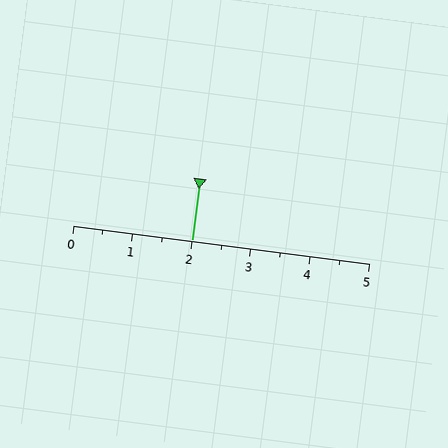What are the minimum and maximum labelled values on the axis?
The axis runs from 0 to 5.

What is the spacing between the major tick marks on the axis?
The major ticks are spaced 1 apart.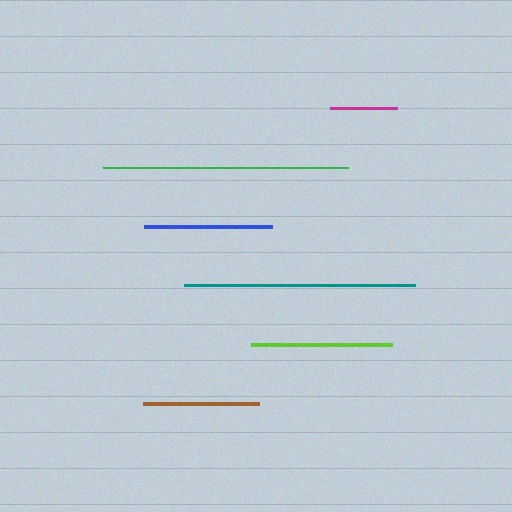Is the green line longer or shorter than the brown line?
The green line is longer than the brown line.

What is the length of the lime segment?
The lime segment is approximately 141 pixels long.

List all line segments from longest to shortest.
From longest to shortest: green, teal, lime, blue, brown, magenta.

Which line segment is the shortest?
The magenta line is the shortest at approximately 67 pixels.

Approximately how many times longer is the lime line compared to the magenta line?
The lime line is approximately 2.1 times the length of the magenta line.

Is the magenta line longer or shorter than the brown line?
The brown line is longer than the magenta line.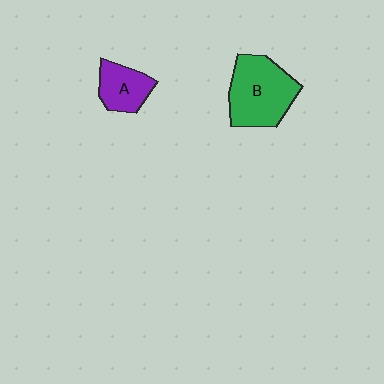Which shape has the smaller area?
Shape A (purple).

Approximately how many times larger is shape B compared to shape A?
Approximately 1.8 times.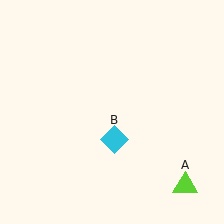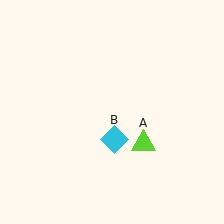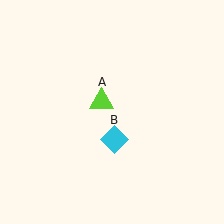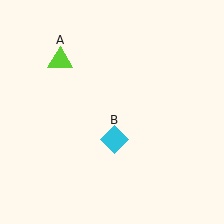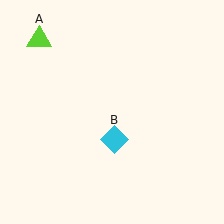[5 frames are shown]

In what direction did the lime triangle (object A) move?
The lime triangle (object A) moved up and to the left.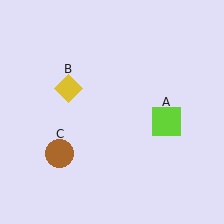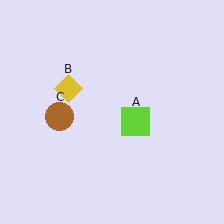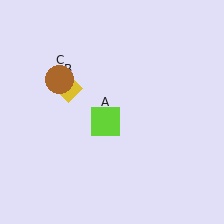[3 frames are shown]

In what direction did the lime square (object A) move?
The lime square (object A) moved left.